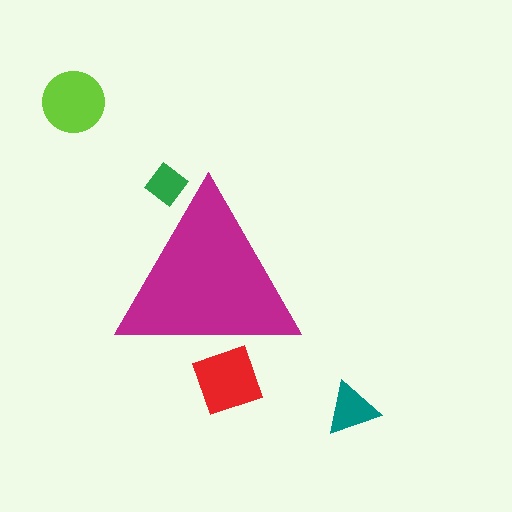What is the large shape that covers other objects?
A magenta triangle.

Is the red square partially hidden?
Yes, the red square is partially hidden behind the magenta triangle.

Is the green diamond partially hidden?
Yes, the green diamond is partially hidden behind the magenta triangle.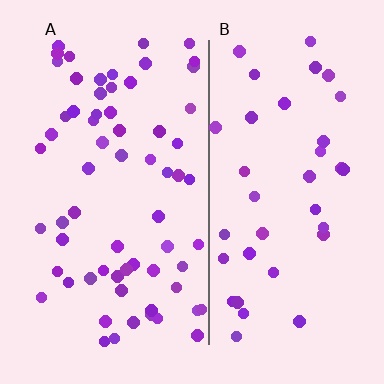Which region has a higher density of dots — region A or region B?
A (the left).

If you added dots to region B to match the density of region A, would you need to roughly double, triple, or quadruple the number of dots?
Approximately double.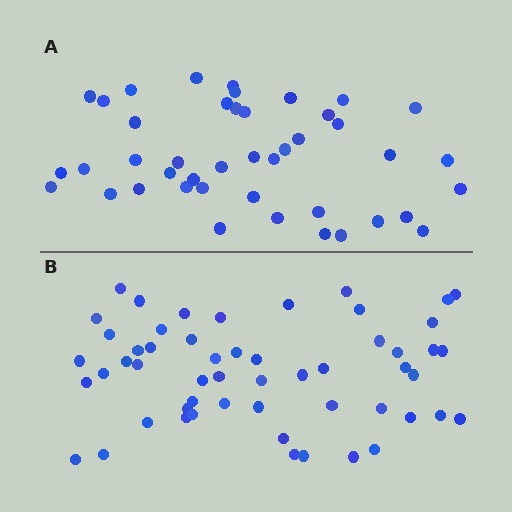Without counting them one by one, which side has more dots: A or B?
Region B (the bottom region) has more dots.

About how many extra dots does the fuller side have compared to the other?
Region B has roughly 12 or so more dots than region A.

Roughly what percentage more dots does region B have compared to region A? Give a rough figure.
About 25% more.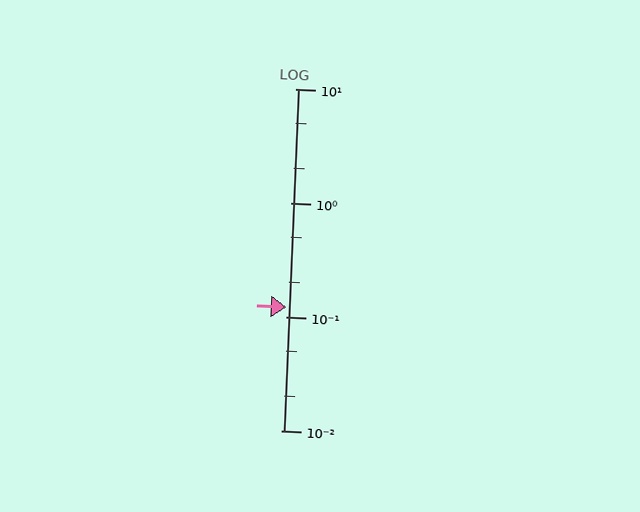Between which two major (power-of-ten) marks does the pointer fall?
The pointer is between 0.1 and 1.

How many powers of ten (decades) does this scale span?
The scale spans 3 decades, from 0.01 to 10.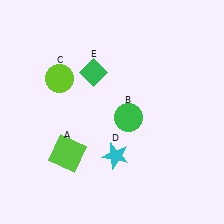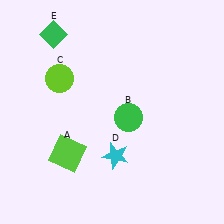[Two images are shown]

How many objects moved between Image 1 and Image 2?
1 object moved between the two images.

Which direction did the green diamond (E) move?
The green diamond (E) moved left.